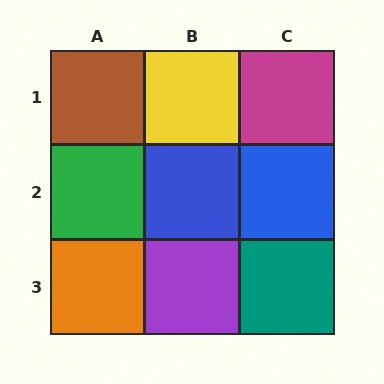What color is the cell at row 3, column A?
Orange.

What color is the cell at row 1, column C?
Magenta.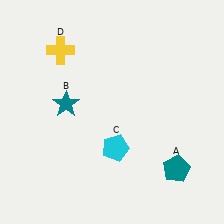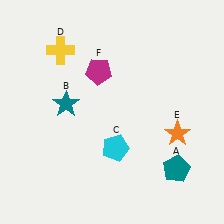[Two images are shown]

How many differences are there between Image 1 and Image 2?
There are 2 differences between the two images.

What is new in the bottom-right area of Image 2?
An orange star (E) was added in the bottom-right area of Image 2.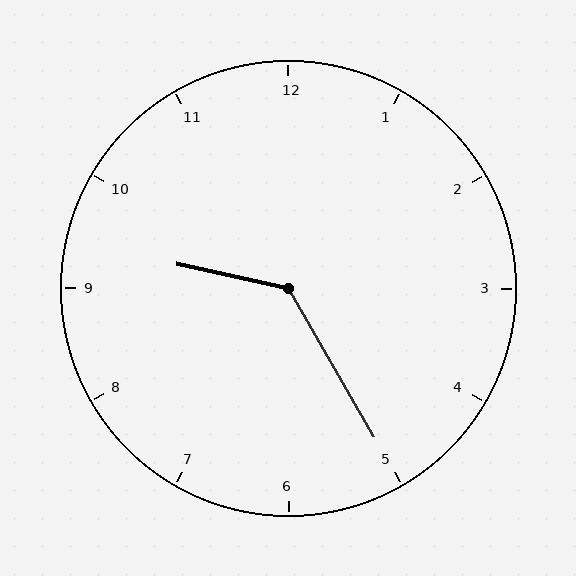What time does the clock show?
9:25.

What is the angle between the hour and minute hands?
Approximately 132 degrees.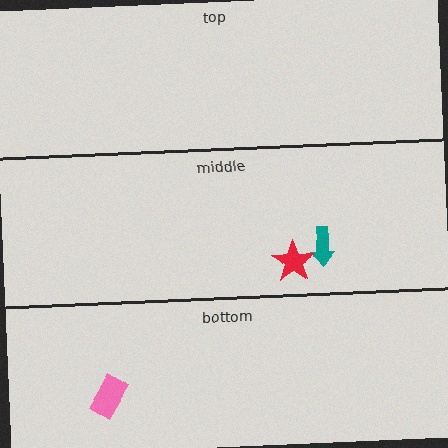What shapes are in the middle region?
The teal arrow, the red star.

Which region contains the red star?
The middle region.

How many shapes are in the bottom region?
1.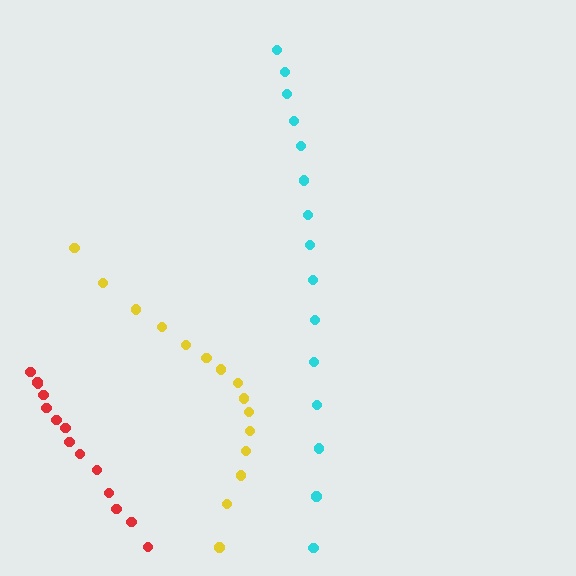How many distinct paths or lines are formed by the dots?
There are 3 distinct paths.